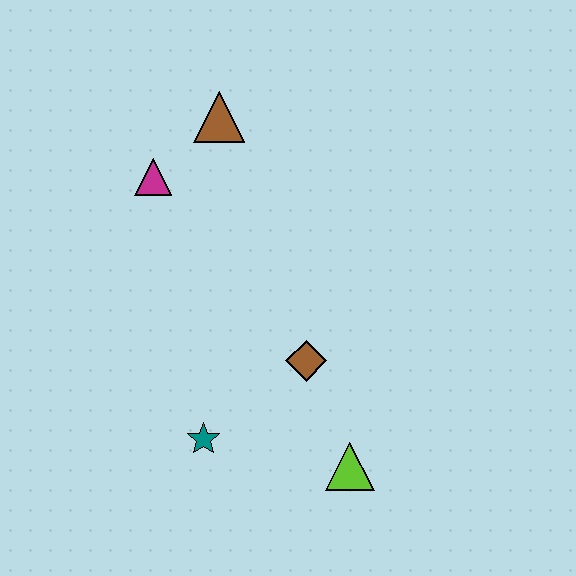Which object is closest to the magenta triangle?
The brown triangle is closest to the magenta triangle.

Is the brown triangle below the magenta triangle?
No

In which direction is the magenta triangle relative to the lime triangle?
The magenta triangle is above the lime triangle.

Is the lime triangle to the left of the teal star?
No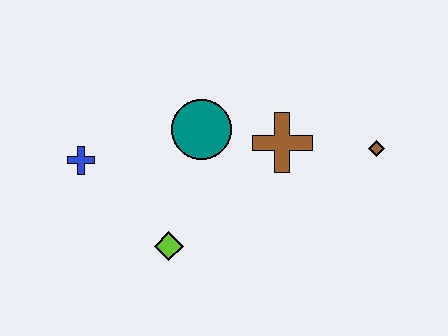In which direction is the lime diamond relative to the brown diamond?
The lime diamond is to the left of the brown diamond.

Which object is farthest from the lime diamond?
The brown diamond is farthest from the lime diamond.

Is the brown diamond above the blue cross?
Yes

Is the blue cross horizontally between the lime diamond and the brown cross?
No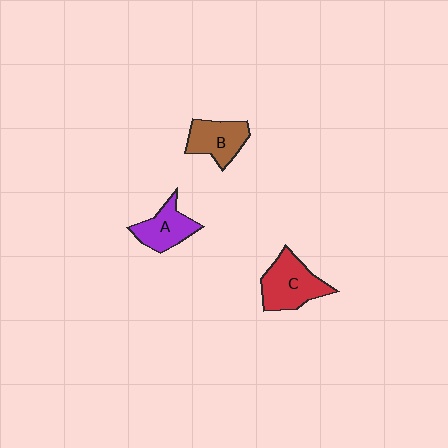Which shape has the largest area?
Shape C (red).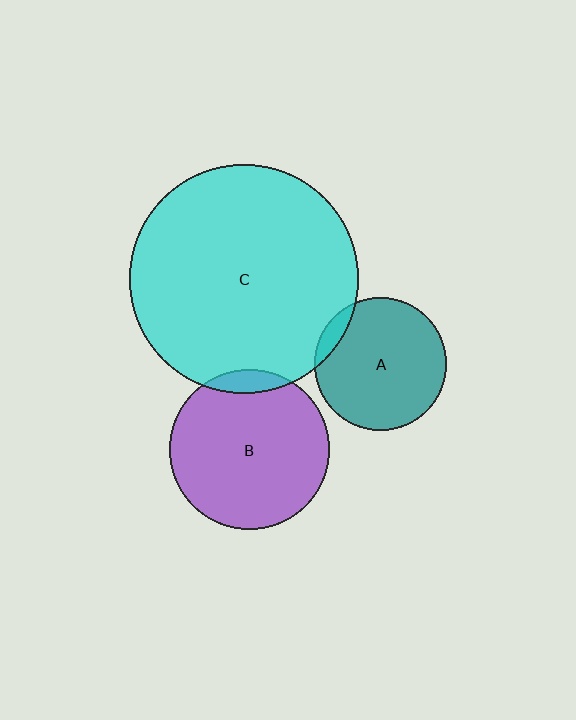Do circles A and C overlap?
Yes.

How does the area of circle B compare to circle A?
Approximately 1.5 times.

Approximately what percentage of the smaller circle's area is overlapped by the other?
Approximately 10%.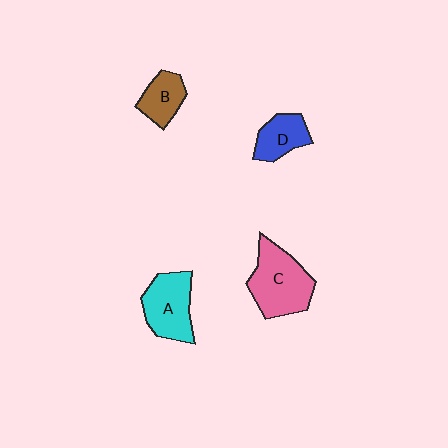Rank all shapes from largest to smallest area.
From largest to smallest: C (pink), A (cyan), D (blue), B (brown).